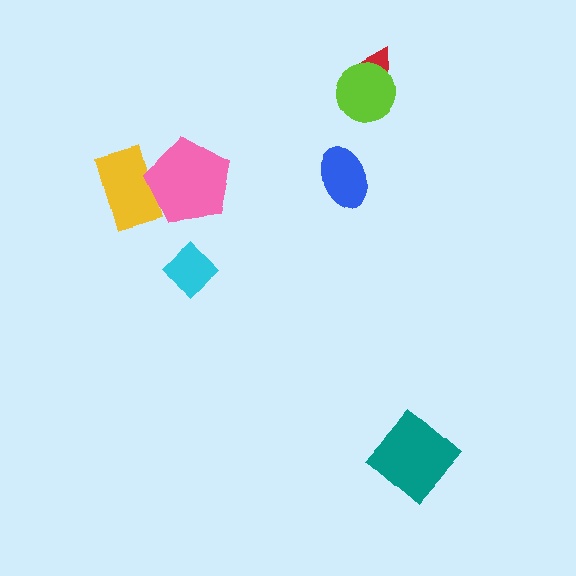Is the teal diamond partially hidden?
No, no other shape covers it.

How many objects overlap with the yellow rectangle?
1 object overlaps with the yellow rectangle.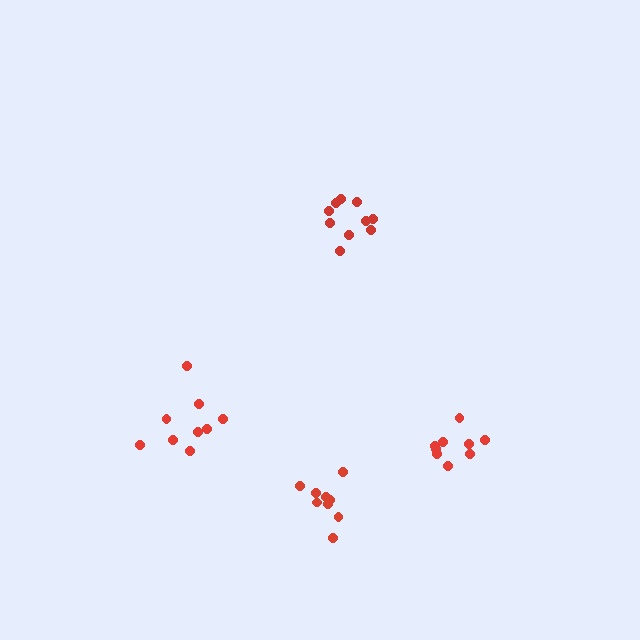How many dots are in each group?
Group 1: 10 dots, Group 2: 9 dots, Group 3: 9 dots, Group 4: 9 dots (37 total).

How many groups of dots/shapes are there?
There are 4 groups.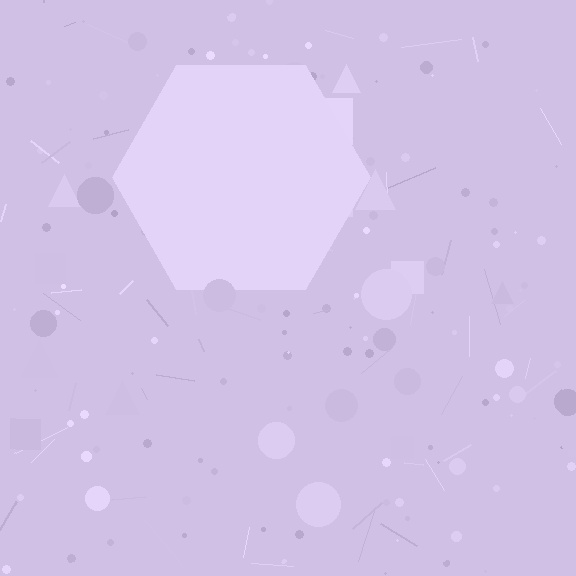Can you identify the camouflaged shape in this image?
The camouflaged shape is a hexagon.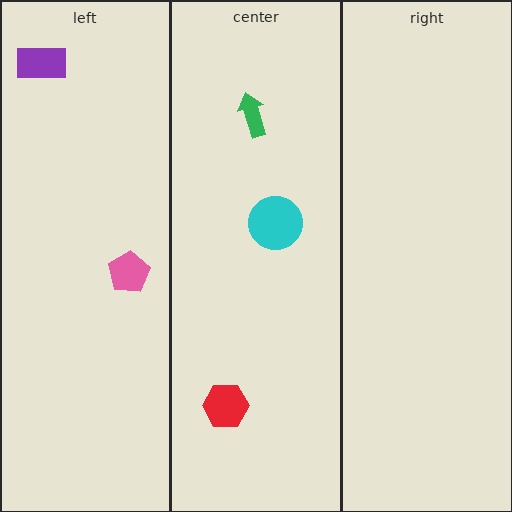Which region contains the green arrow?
The center region.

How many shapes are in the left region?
2.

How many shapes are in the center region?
3.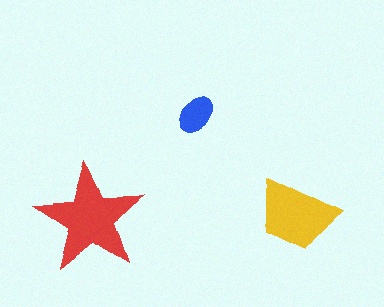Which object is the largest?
The red star.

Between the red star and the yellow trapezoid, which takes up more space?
The red star.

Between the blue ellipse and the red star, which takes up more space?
The red star.